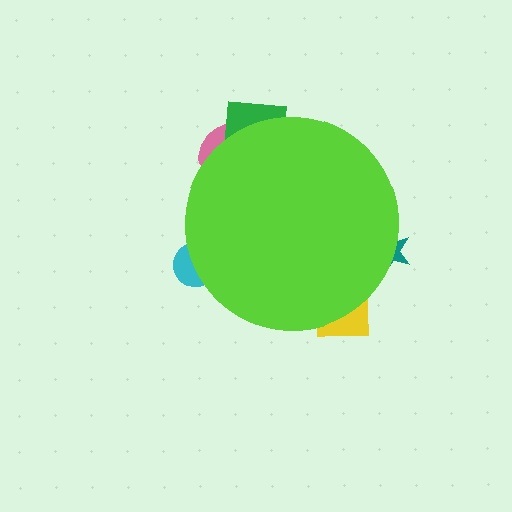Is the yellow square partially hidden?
Yes, the yellow square is partially hidden behind the lime circle.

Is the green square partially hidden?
Yes, the green square is partially hidden behind the lime circle.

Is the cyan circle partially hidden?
Yes, the cyan circle is partially hidden behind the lime circle.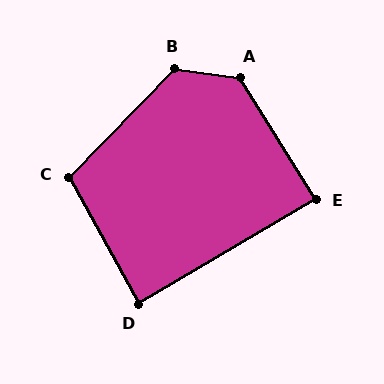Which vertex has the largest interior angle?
A, at approximately 129 degrees.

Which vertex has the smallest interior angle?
D, at approximately 88 degrees.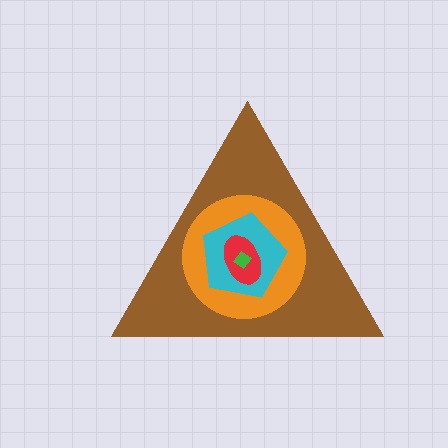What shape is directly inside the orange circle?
The cyan pentagon.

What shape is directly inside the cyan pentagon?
The red ellipse.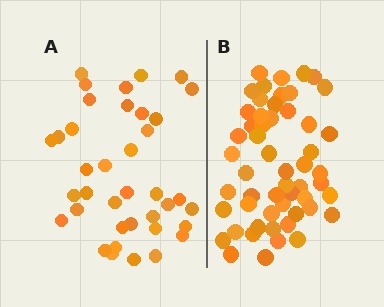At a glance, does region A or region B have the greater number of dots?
Region B (the right region) has more dots.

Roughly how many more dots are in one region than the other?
Region B has approximately 15 more dots than region A.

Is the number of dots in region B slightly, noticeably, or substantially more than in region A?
Region B has noticeably more, but not dramatically so. The ratio is roughly 1.4 to 1.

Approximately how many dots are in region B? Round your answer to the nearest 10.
About 50 dots. (The exact count is 54, which rounds to 50.)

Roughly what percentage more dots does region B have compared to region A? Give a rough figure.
About 40% more.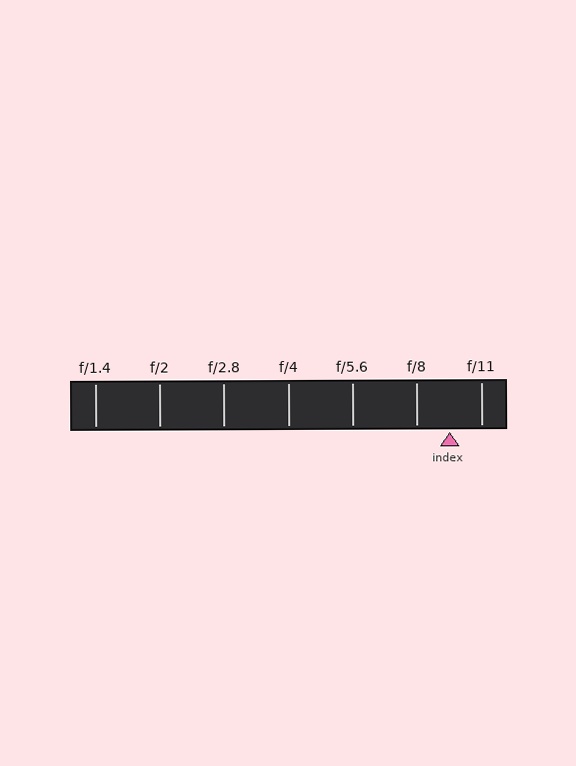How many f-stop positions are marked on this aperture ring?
There are 7 f-stop positions marked.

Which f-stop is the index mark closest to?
The index mark is closest to f/11.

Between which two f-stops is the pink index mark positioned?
The index mark is between f/8 and f/11.